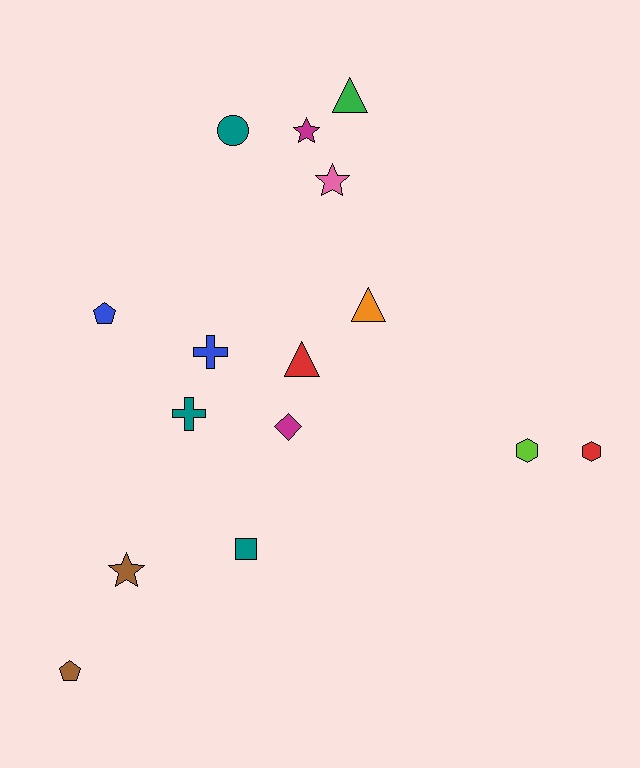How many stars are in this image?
There are 3 stars.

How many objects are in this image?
There are 15 objects.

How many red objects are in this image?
There are 2 red objects.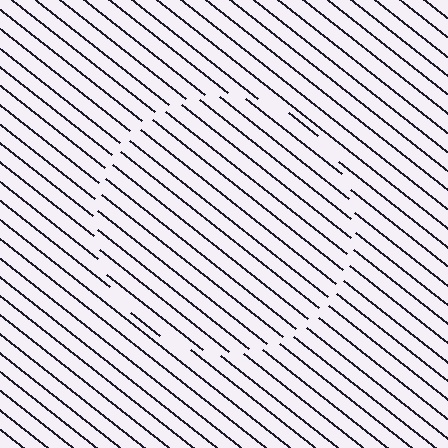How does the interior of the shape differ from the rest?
The interior of the shape contains the same grating, shifted by half a period — the contour is defined by the phase discontinuity where line-ends from the inner and outer gratings abut.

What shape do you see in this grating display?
An illusory circle. The interior of the shape contains the same grating, shifted by half a period — the contour is defined by the phase discontinuity where line-ends from the inner and outer gratings abut.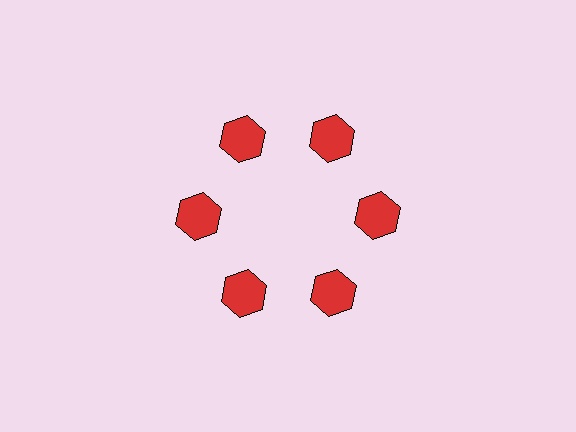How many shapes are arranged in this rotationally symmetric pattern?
There are 6 shapes, arranged in 6 groups of 1.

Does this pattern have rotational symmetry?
Yes, this pattern has 6-fold rotational symmetry. It looks the same after rotating 60 degrees around the center.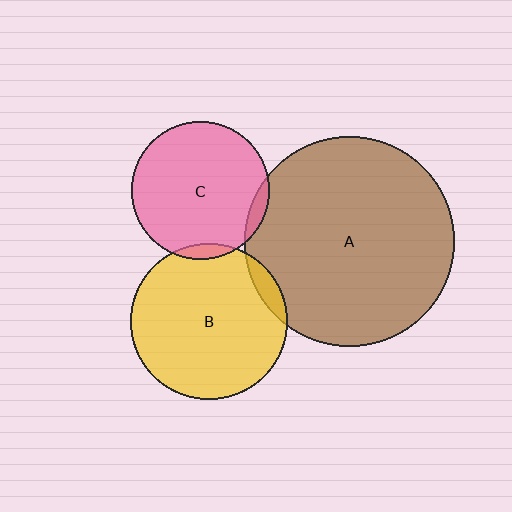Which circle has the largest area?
Circle A (brown).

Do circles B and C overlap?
Yes.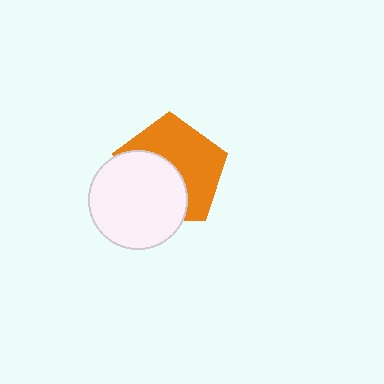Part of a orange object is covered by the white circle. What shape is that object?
It is a pentagon.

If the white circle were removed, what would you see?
You would see the complete orange pentagon.